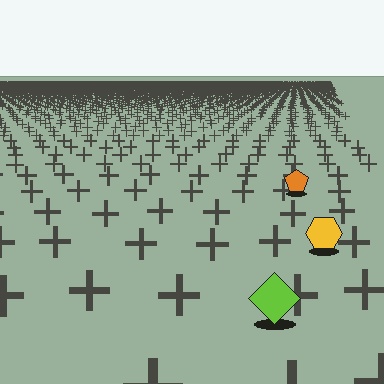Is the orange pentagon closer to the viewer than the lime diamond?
No. The lime diamond is closer — you can tell from the texture gradient: the ground texture is coarser near it.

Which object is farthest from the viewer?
The orange pentagon is farthest from the viewer. It appears smaller and the ground texture around it is denser.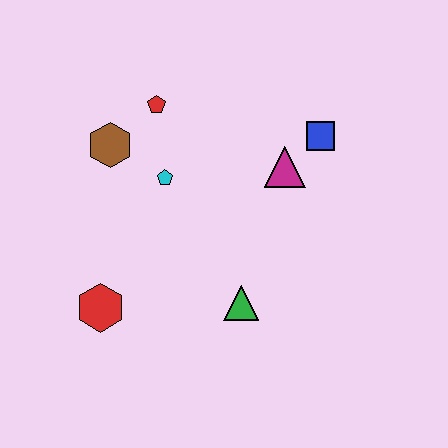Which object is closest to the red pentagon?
The brown hexagon is closest to the red pentagon.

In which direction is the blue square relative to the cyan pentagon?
The blue square is to the right of the cyan pentagon.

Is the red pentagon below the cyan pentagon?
No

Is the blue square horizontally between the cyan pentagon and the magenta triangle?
No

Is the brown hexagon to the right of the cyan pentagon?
No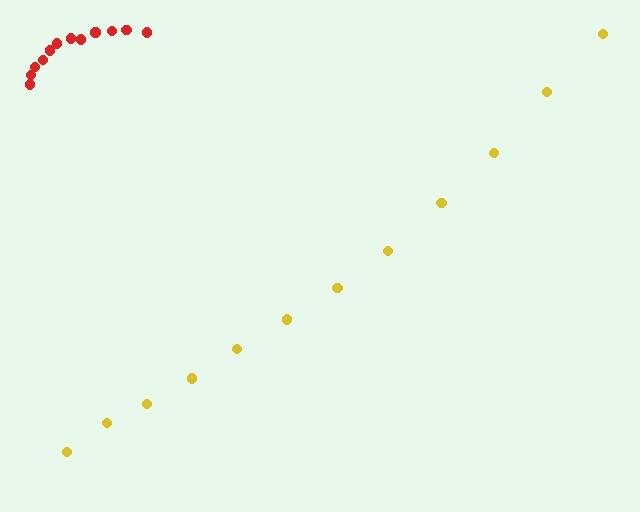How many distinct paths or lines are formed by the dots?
There are 2 distinct paths.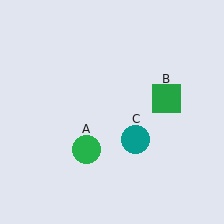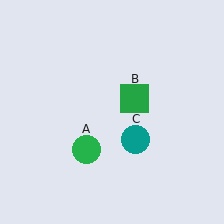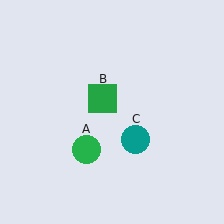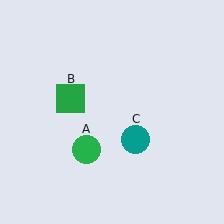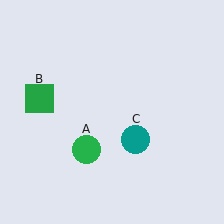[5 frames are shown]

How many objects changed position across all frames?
1 object changed position: green square (object B).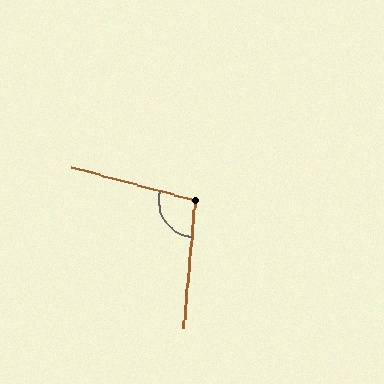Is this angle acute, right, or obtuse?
It is obtuse.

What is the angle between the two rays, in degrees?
Approximately 100 degrees.